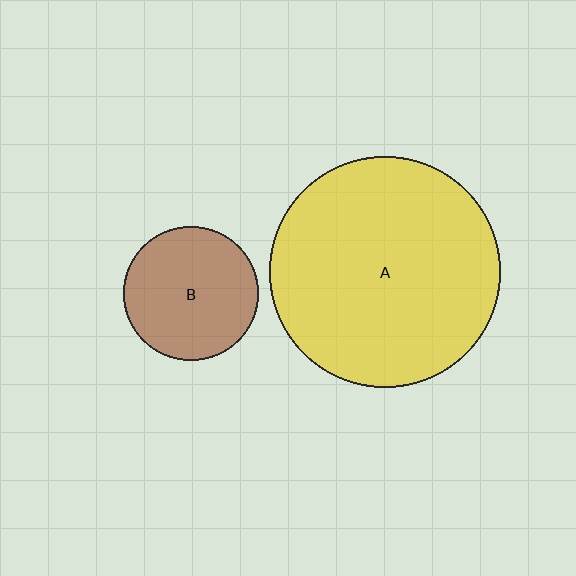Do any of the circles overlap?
No, none of the circles overlap.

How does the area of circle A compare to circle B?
Approximately 3.0 times.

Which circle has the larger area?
Circle A (yellow).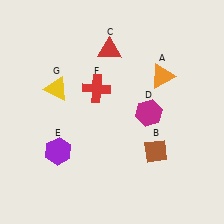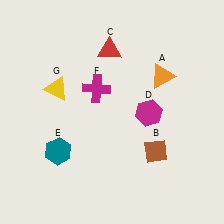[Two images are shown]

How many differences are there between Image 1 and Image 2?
There are 2 differences between the two images.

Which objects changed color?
E changed from purple to teal. F changed from red to magenta.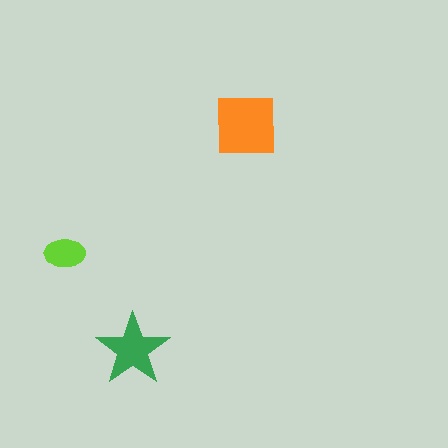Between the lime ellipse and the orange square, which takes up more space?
The orange square.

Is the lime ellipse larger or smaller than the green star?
Smaller.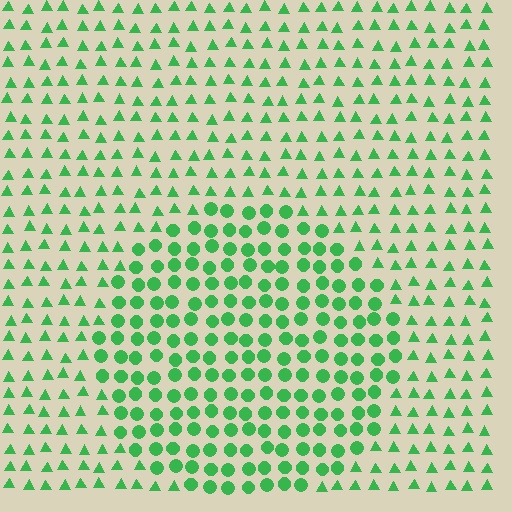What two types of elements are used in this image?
The image uses circles inside the circle region and triangles outside it.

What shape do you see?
I see a circle.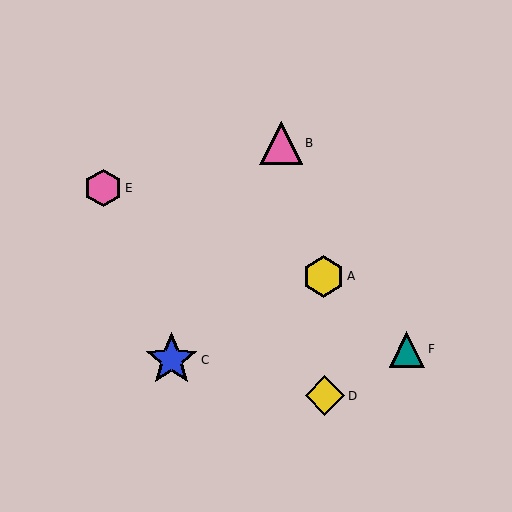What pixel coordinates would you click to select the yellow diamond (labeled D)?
Click at (325, 396) to select the yellow diamond D.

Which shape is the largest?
The blue star (labeled C) is the largest.